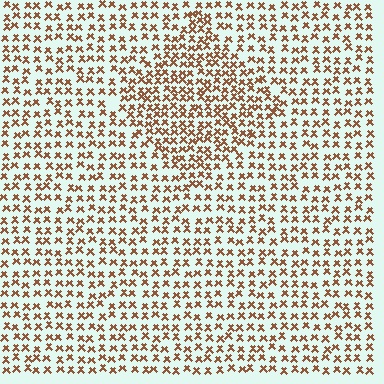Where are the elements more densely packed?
The elements are more densely packed inside the diamond boundary.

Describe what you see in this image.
The image contains small brown elements arranged at two different densities. A diamond-shaped region is visible where the elements are more densely packed than the surrounding area.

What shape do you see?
I see a diamond.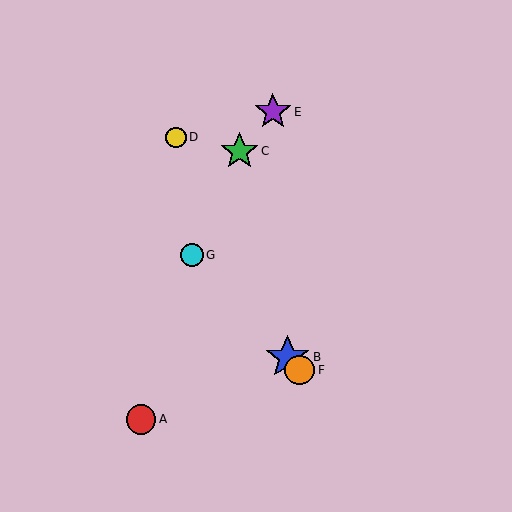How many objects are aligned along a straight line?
3 objects (B, F, G) are aligned along a straight line.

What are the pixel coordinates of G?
Object G is at (192, 255).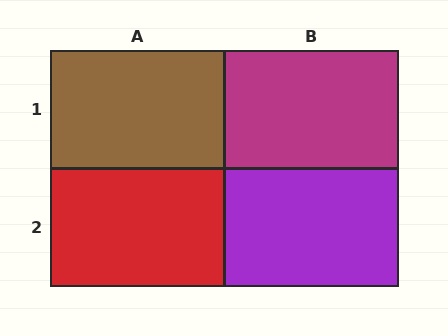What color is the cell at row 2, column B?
Purple.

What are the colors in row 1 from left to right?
Brown, magenta.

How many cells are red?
1 cell is red.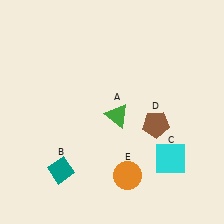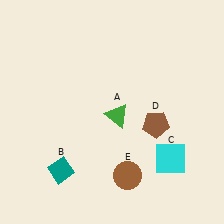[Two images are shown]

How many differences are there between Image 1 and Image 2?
There is 1 difference between the two images.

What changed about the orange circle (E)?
In Image 1, E is orange. In Image 2, it changed to brown.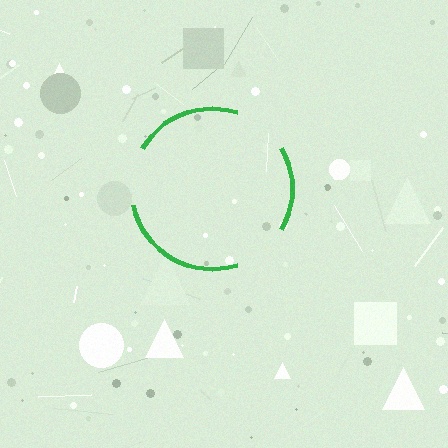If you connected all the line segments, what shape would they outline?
They would outline a circle.